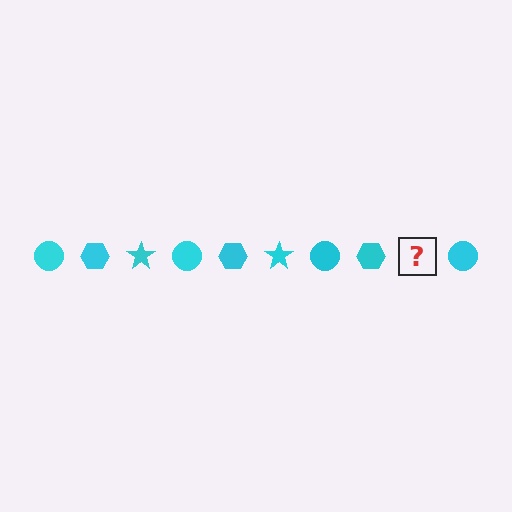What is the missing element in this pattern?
The missing element is a cyan star.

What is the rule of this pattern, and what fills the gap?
The rule is that the pattern cycles through circle, hexagon, star shapes in cyan. The gap should be filled with a cyan star.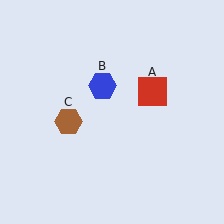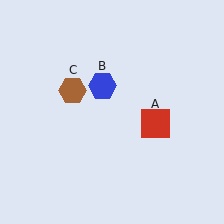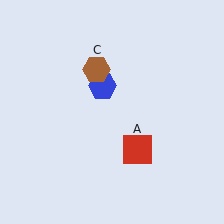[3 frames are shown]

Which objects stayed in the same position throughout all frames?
Blue hexagon (object B) remained stationary.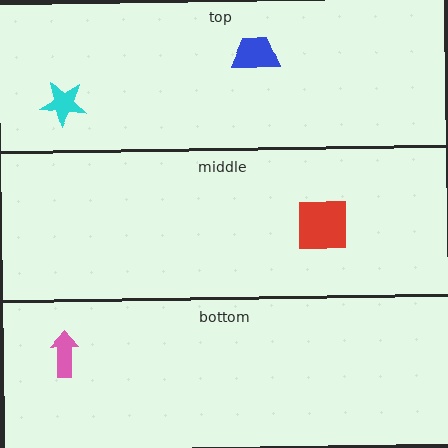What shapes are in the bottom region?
The pink arrow.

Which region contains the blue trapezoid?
The top region.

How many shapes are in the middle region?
1.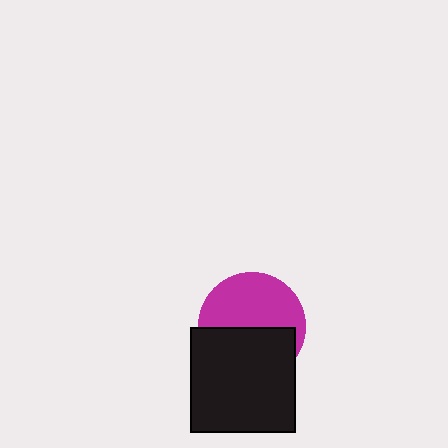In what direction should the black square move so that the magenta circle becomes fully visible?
The black square should move down. That is the shortest direction to clear the overlap and leave the magenta circle fully visible.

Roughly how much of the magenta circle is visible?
About half of it is visible (roughly 54%).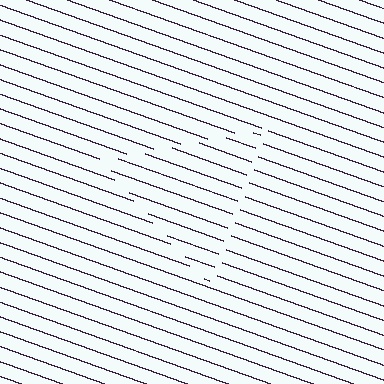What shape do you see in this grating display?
An illusory triangle. The interior of the shape contains the same grating, shifted by half a period — the contour is defined by the phase discontinuity where line-ends from the inner and outer gratings abut.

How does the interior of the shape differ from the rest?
The interior of the shape contains the same grating, shifted by half a period — the contour is defined by the phase discontinuity where line-ends from the inner and outer gratings abut.